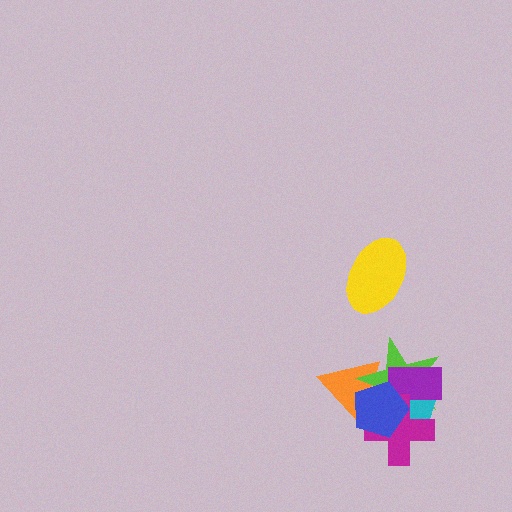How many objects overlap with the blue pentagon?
5 objects overlap with the blue pentagon.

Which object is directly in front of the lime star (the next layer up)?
The cyan pentagon is directly in front of the lime star.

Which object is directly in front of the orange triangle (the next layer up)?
The lime star is directly in front of the orange triangle.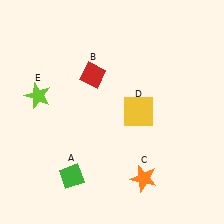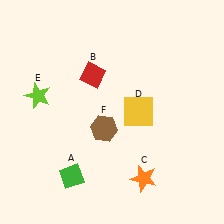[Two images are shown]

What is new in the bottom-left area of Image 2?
A brown hexagon (F) was added in the bottom-left area of Image 2.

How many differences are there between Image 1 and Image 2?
There is 1 difference between the two images.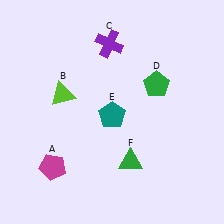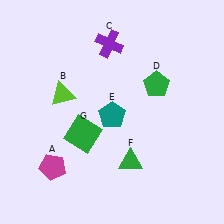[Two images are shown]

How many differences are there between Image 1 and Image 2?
There is 1 difference between the two images.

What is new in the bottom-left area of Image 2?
A green square (G) was added in the bottom-left area of Image 2.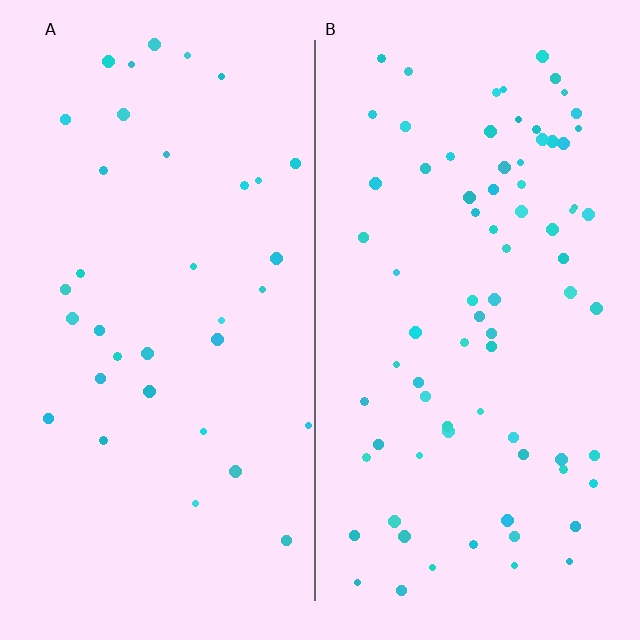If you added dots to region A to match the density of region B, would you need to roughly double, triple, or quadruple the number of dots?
Approximately double.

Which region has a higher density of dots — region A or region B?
B (the right).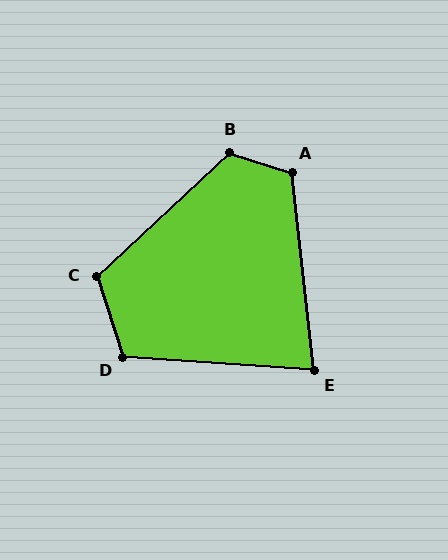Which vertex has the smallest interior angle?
E, at approximately 80 degrees.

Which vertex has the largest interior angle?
B, at approximately 119 degrees.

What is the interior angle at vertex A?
Approximately 114 degrees (obtuse).